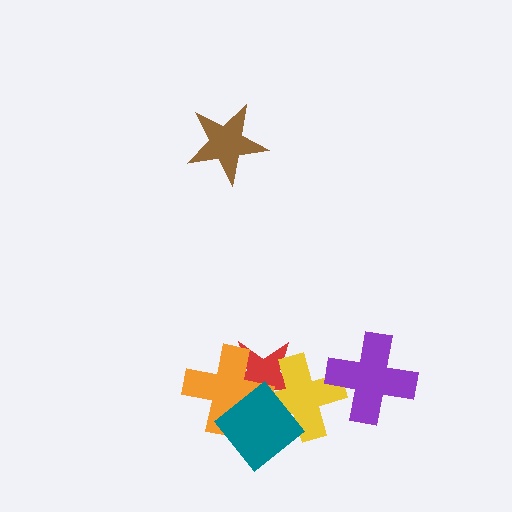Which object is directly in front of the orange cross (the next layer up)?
The yellow cross is directly in front of the orange cross.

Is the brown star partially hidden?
No, no other shape covers it.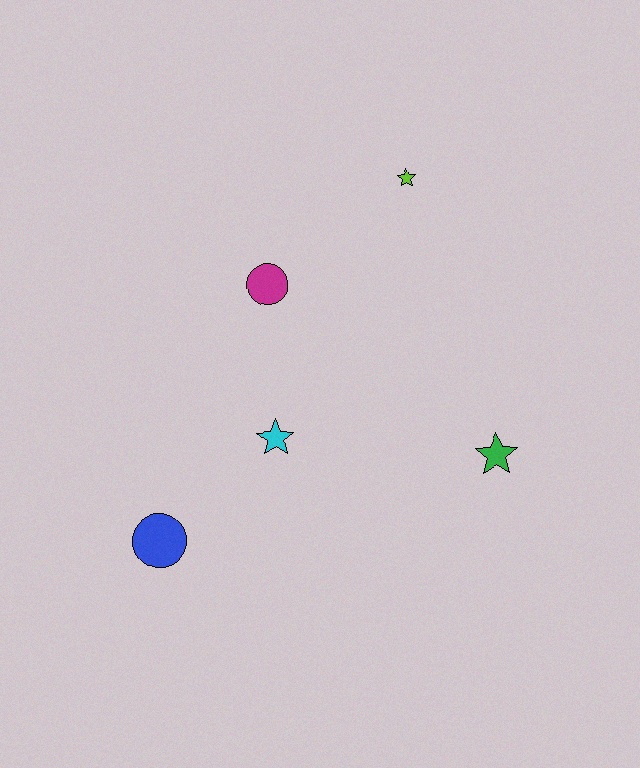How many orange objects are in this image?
There are no orange objects.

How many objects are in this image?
There are 5 objects.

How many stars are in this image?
There are 3 stars.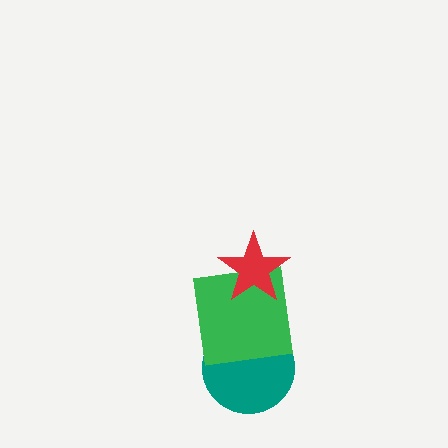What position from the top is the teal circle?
The teal circle is 3rd from the top.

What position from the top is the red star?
The red star is 1st from the top.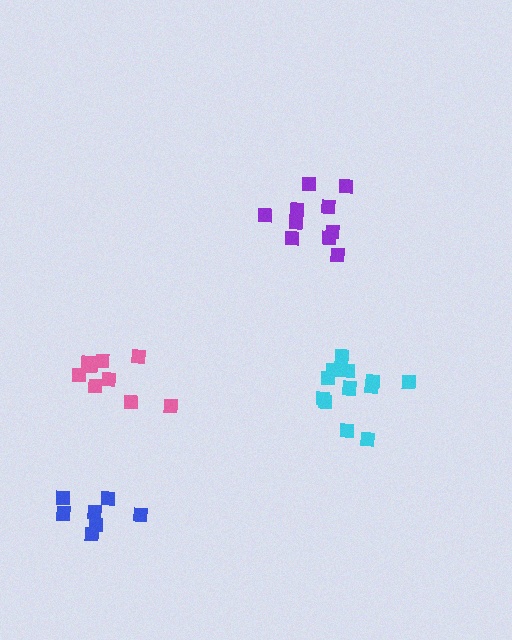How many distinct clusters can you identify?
There are 4 distinct clusters.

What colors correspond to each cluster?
The clusters are colored: cyan, purple, pink, blue.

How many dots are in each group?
Group 1: 12 dots, Group 2: 10 dots, Group 3: 10 dots, Group 4: 7 dots (39 total).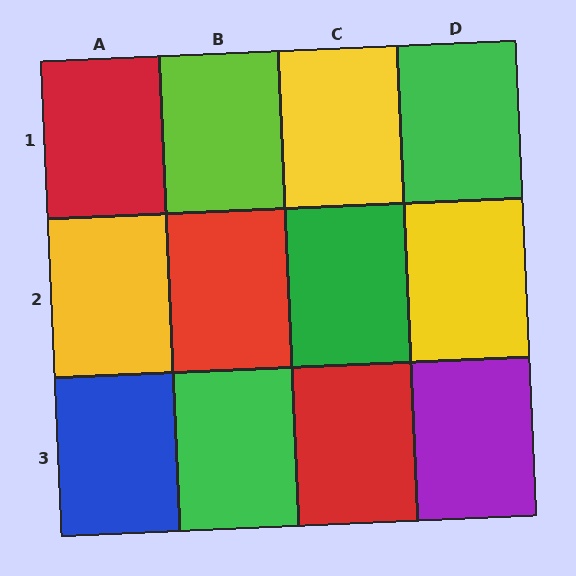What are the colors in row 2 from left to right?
Yellow, red, green, yellow.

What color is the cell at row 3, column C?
Red.